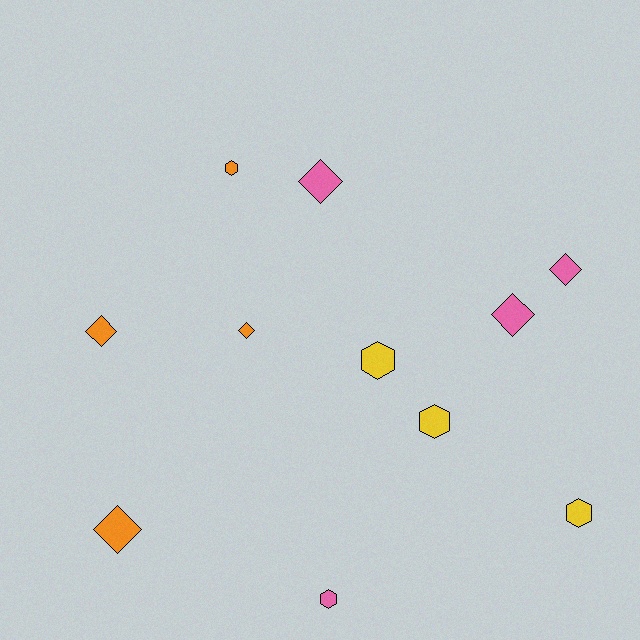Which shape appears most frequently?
Diamond, with 6 objects.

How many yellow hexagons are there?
There are 3 yellow hexagons.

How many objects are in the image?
There are 11 objects.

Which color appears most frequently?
Orange, with 4 objects.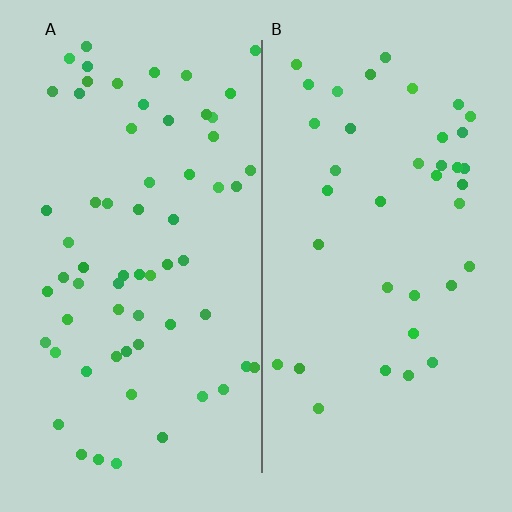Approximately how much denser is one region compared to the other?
Approximately 1.7× — region A over region B.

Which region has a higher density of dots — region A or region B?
A (the left).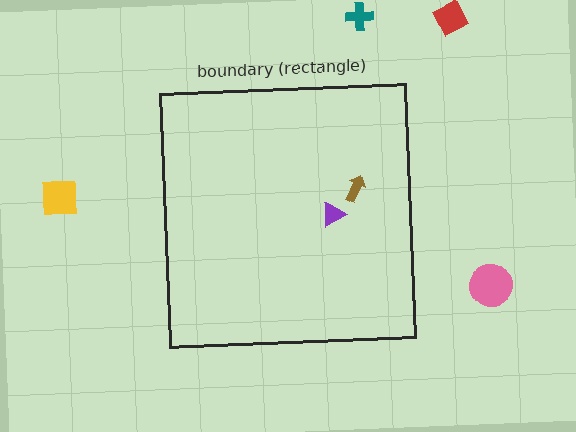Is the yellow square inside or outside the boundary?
Outside.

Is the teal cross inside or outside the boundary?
Outside.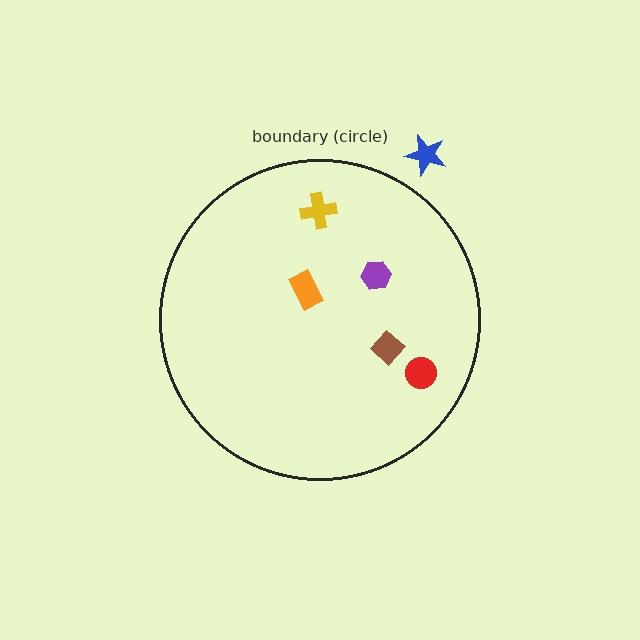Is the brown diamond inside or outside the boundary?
Inside.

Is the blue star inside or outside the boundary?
Outside.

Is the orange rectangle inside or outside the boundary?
Inside.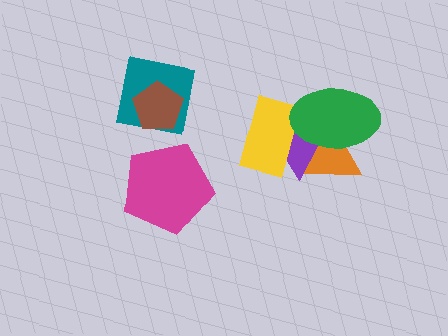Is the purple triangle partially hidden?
Yes, it is partially covered by another shape.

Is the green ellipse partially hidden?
No, no other shape covers it.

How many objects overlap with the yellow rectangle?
3 objects overlap with the yellow rectangle.